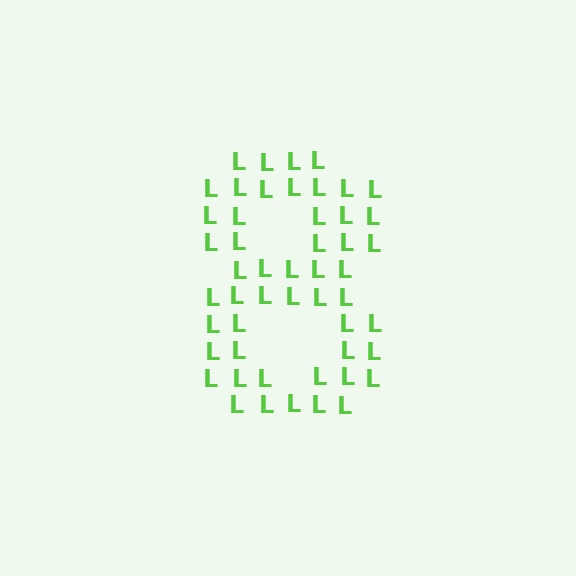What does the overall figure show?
The overall figure shows the digit 8.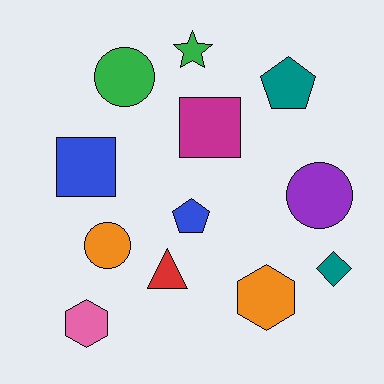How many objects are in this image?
There are 12 objects.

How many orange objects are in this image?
There are 2 orange objects.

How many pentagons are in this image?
There are 2 pentagons.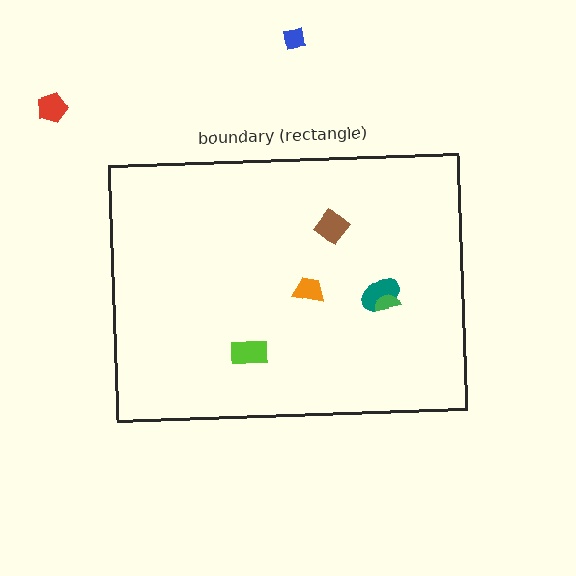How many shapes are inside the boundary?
5 inside, 2 outside.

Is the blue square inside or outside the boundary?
Outside.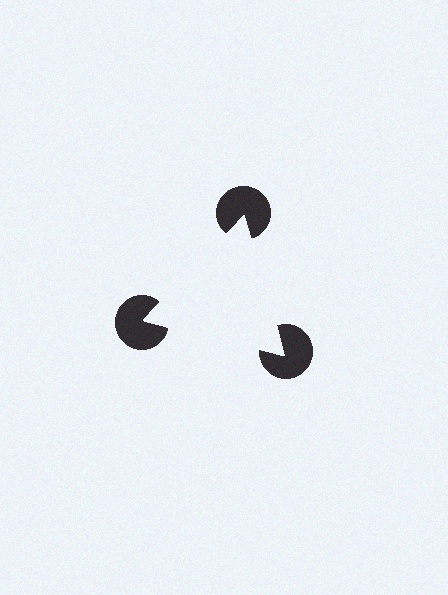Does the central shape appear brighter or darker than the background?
It typically appears slightly brighter than the background, even though no actual brightness change is drawn.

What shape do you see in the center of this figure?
An illusory triangle — its edges are inferred from the aligned wedge cuts in the pac-man discs, not physically drawn.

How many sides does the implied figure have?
3 sides.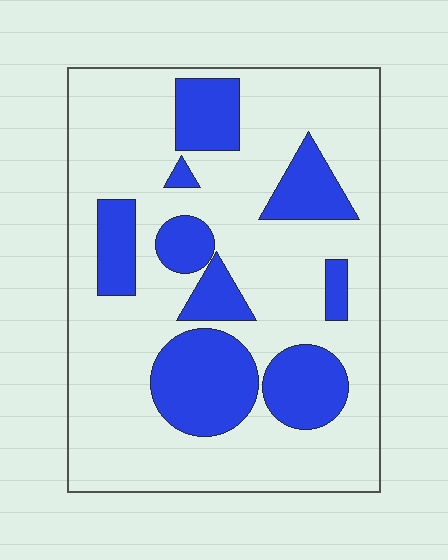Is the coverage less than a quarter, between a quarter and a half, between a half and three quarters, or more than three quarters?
Between a quarter and a half.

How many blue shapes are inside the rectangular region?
9.